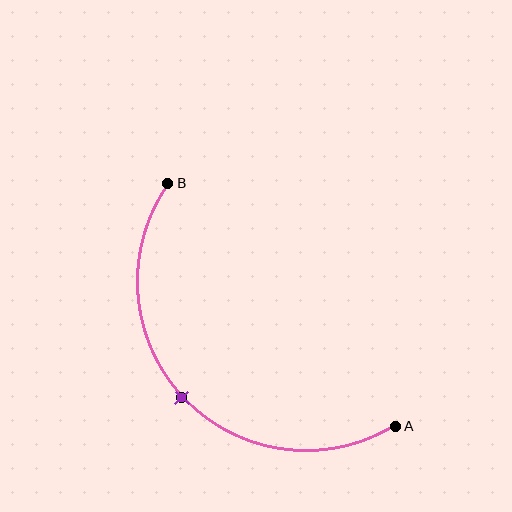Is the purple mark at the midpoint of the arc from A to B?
Yes. The purple mark lies on the arc at equal arc-length from both A and B — it is the arc midpoint.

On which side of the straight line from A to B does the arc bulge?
The arc bulges below and to the left of the straight line connecting A and B.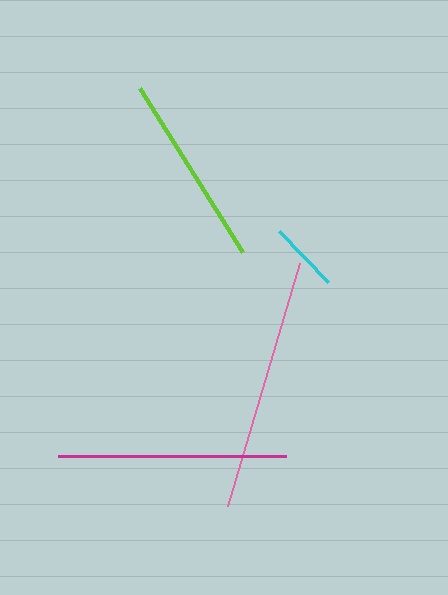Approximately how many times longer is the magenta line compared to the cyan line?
The magenta line is approximately 3.2 times the length of the cyan line.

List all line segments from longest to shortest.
From longest to shortest: pink, magenta, lime, cyan.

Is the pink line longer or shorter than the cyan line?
The pink line is longer than the cyan line.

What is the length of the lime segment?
The lime segment is approximately 194 pixels long.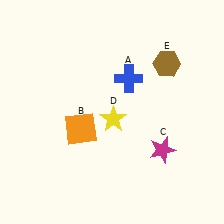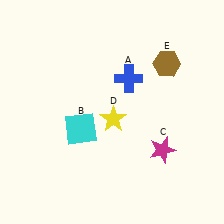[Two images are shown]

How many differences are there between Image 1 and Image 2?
There is 1 difference between the two images.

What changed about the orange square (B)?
In Image 1, B is orange. In Image 2, it changed to cyan.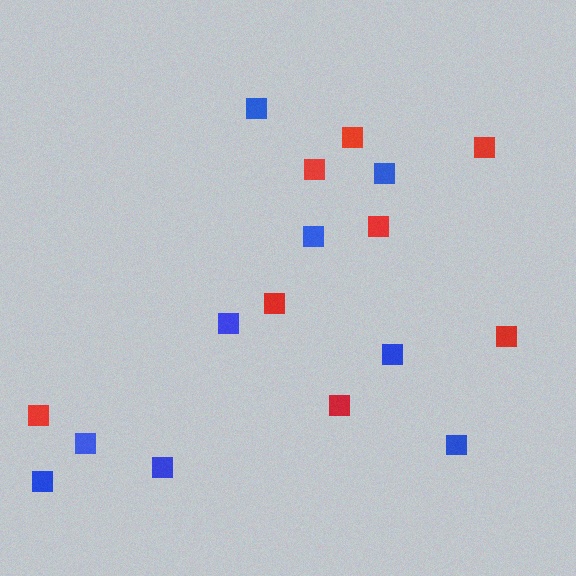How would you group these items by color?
There are 2 groups: one group of red squares (8) and one group of blue squares (9).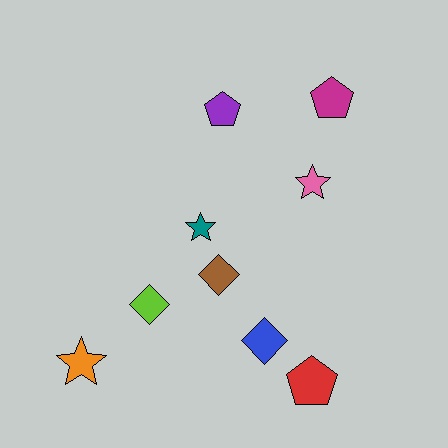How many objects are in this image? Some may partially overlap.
There are 9 objects.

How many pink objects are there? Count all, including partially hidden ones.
There is 1 pink object.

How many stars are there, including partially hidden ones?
There are 3 stars.